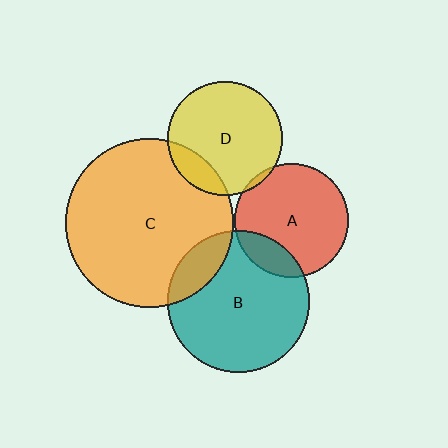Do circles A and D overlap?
Yes.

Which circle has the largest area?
Circle C (orange).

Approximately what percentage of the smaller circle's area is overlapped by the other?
Approximately 5%.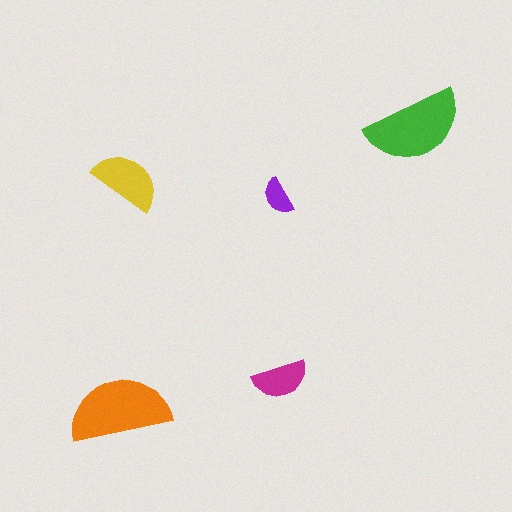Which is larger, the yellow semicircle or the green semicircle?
The green one.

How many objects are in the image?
There are 5 objects in the image.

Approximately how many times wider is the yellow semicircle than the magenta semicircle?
About 1.5 times wider.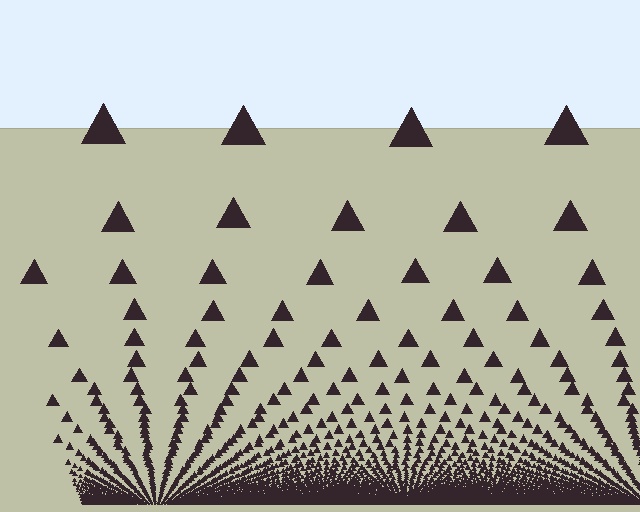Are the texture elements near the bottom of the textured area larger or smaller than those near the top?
Smaller. The gradient is inverted — elements near the bottom are smaller and denser.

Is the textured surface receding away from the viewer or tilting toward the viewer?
The surface appears to tilt toward the viewer. Texture elements get larger and sparser toward the top.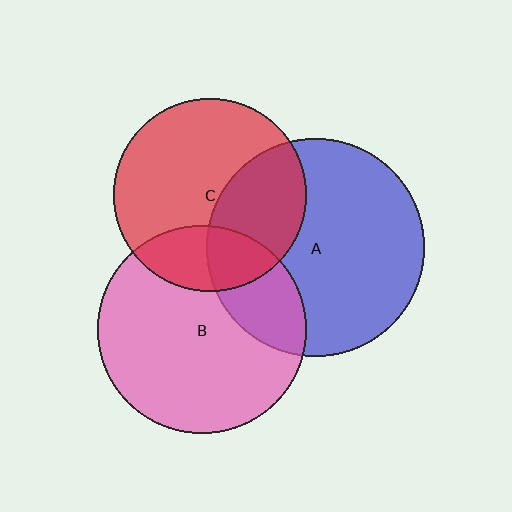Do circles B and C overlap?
Yes.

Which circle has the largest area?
Circle A (blue).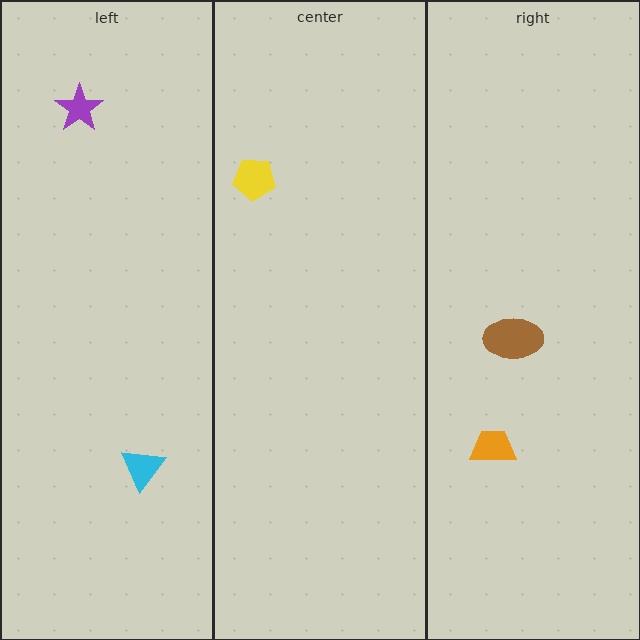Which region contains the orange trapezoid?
The right region.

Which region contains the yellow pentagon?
The center region.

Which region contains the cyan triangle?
The left region.